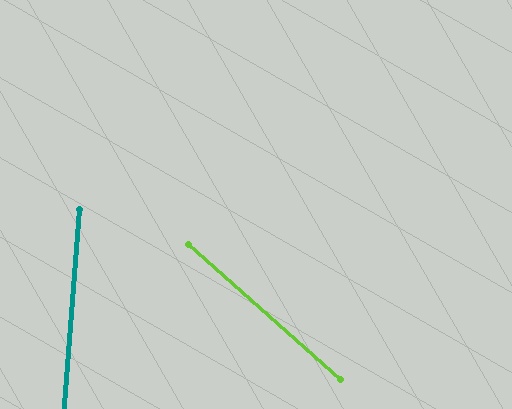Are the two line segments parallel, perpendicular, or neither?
Neither parallel nor perpendicular — they differ by about 53°.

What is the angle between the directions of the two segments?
Approximately 53 degrees.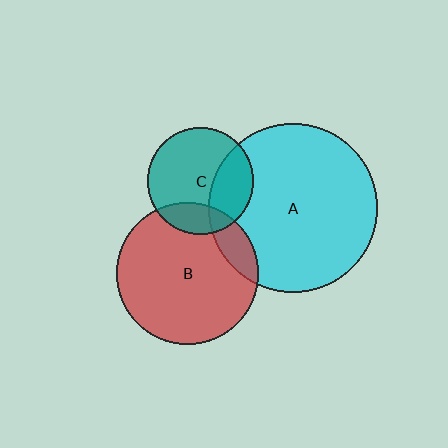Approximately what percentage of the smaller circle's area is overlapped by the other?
Approximately 15%.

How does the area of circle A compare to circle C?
Approximately 2.5 times.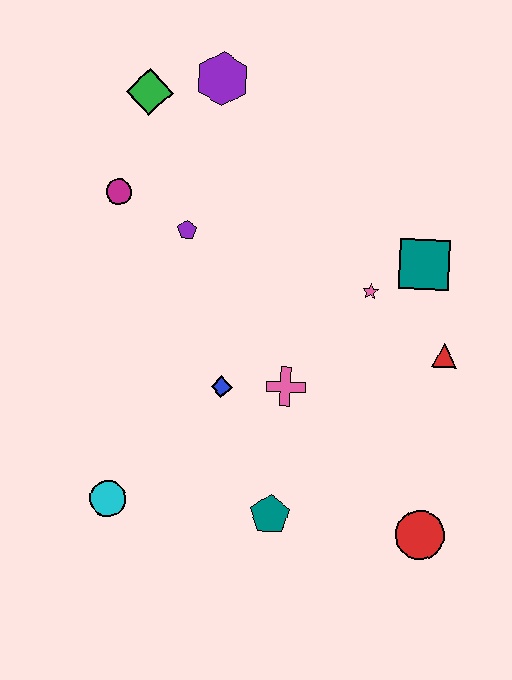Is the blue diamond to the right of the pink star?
No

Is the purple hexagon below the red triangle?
No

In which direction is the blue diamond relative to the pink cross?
The blue diamond is to the left of the pink cross.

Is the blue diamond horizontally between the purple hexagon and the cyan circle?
No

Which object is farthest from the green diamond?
The red circle is farthest from the green diamond.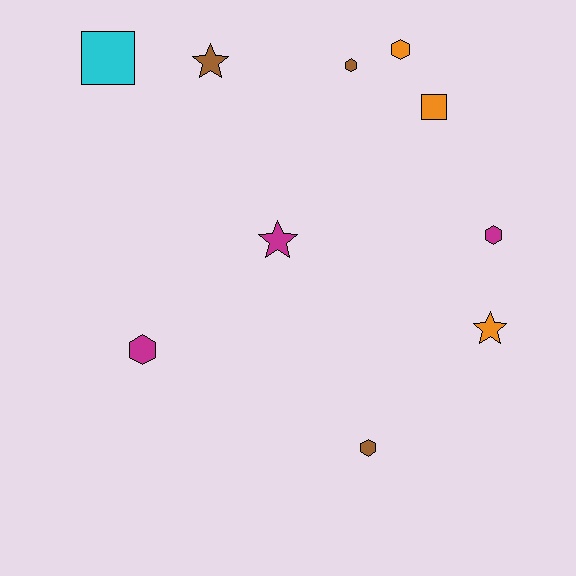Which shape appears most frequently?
Hexagon, with 5 objects.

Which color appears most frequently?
Orange, with 3 objects.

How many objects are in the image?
There are 10 objects.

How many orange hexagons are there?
There is 1 orange hexagon.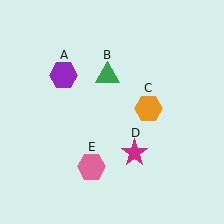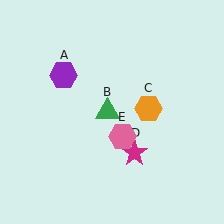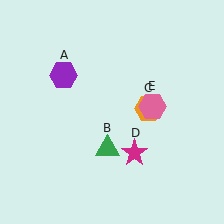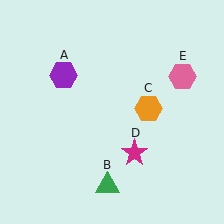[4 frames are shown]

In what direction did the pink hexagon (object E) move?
The pink hexagon (object E) moved up and to the right.